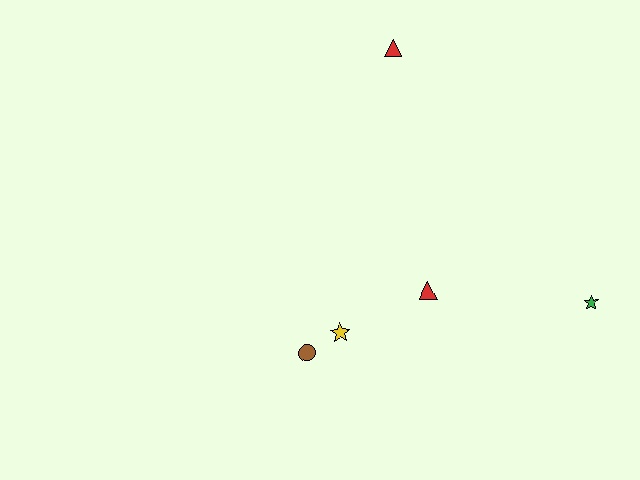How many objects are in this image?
There are 5 objects.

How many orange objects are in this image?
There are no orange objects.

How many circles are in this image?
There is 1 circle.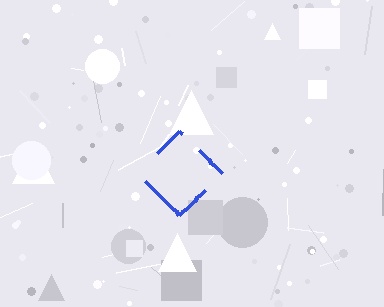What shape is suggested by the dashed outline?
The dashed outline suggests a diamond.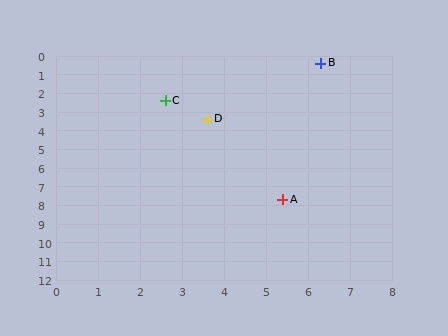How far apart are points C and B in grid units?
Points C and B are about 4.2 grid units apart.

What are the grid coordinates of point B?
Point B is at approximately (6.3, 0.4).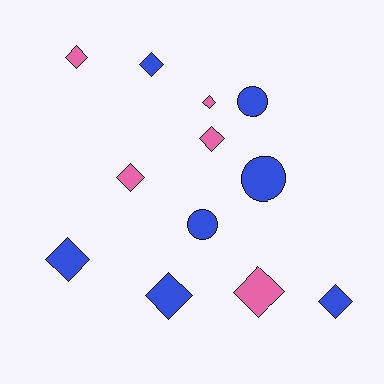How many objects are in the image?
There are 12 objects.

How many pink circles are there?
There are no pink circles.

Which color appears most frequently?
Blue, with 7 objects.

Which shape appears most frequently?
Diamond, with 9 objects.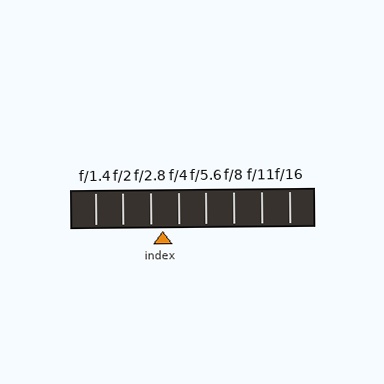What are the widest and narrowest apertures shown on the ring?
The widest aperture shown is f/1.4 and the narrowest is f/16.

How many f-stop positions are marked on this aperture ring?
There are 8 f-stop positions marked.